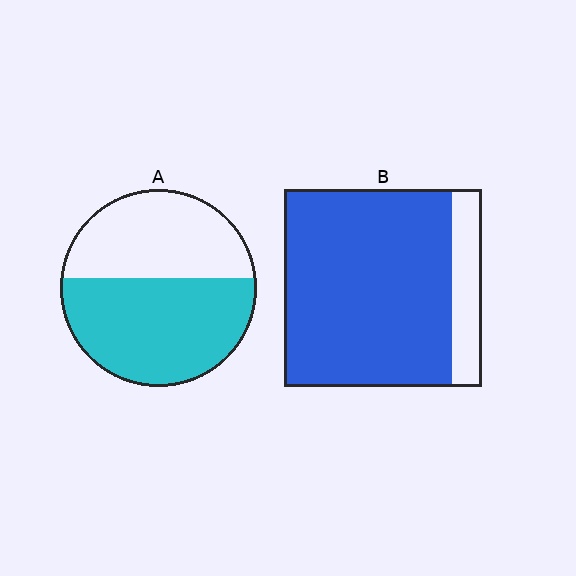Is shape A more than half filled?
Yes.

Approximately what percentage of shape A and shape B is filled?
A is approximately 55% and B is approximately 85%.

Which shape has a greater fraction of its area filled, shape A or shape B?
Shape B.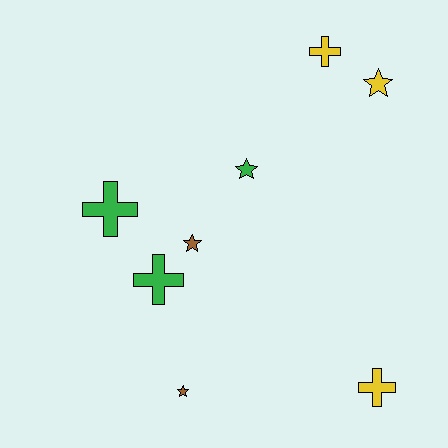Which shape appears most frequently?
Star, with 4 objects.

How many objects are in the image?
There are 8 objects.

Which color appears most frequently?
Green, with 3 objects.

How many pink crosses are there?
There are no pink crosses.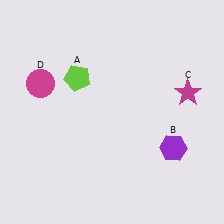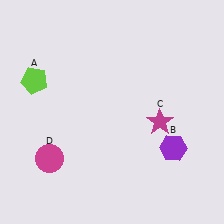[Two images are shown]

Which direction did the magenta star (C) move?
The magenta star (C) moved down.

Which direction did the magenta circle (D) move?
The magenta circle (D) moved down.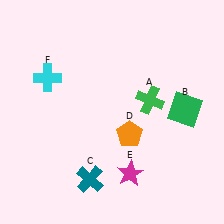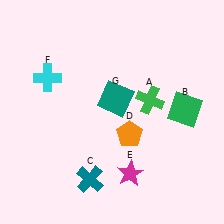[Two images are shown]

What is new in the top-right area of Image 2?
A teal square (G) was added in the top-right area of Image 2.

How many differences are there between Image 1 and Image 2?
There is 1 difference between the two images.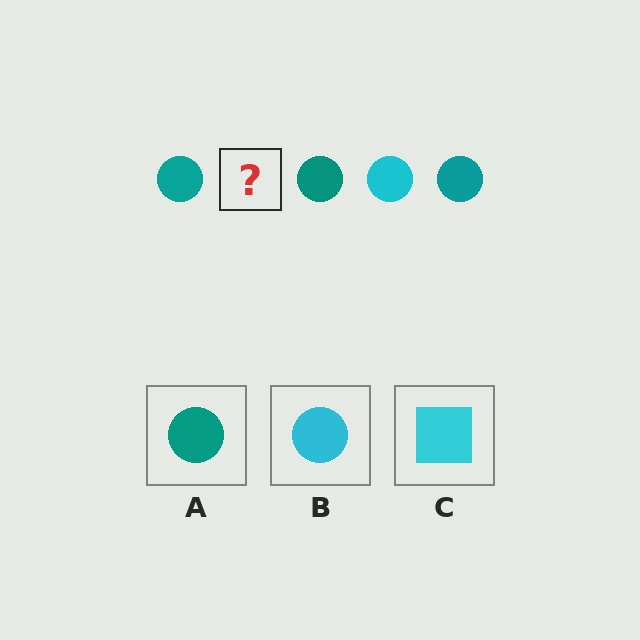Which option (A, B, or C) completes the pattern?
B.